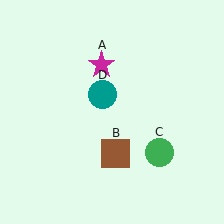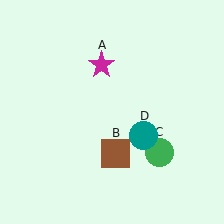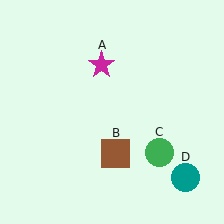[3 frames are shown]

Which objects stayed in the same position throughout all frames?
Magenta star (object A) and brown square (object B) and green circle (object C) remained stationary.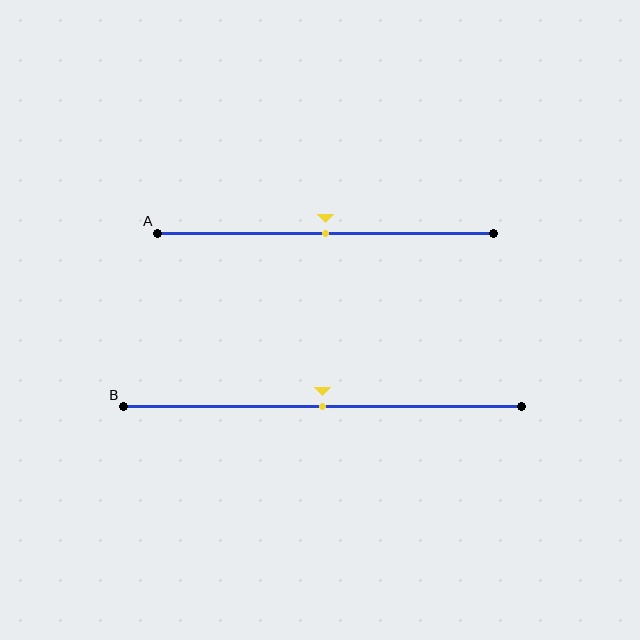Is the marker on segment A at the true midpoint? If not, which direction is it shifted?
Yes, the marker on segment A is at the true midpoint.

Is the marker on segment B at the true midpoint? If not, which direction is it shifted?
Yes, the marker on segment B is at the true midpoint.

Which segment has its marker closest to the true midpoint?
Segment A has its marker closest to the true midpoint.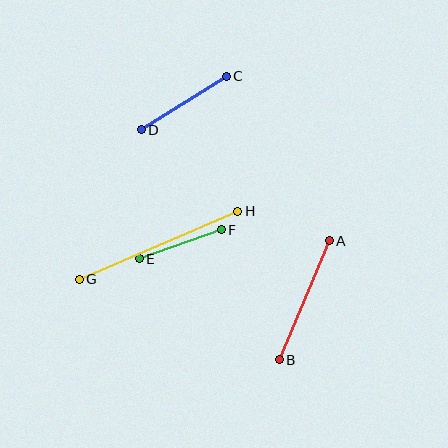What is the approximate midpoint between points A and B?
The midpoint is at approximately (304, 300) pixels.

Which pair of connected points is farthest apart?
Points G and H are farthest apart.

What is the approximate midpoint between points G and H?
The midpoint is at approximately (158, 245) pixels.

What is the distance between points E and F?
The distance is approximately 87 pixels.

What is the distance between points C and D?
The distance is approximately 100 pixels.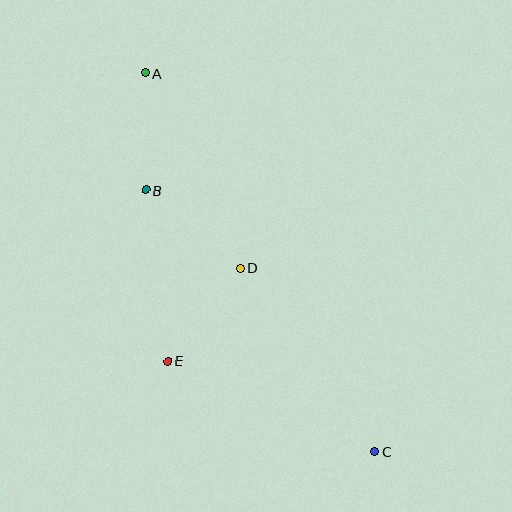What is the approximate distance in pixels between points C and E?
The distance between C and E is approximately 227 pixels.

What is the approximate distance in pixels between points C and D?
The distance between C and D is approximately 228 pixels.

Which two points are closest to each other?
Points A and B are closest to each other.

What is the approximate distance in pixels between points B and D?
The distance between B and D is approximately 122 pixels.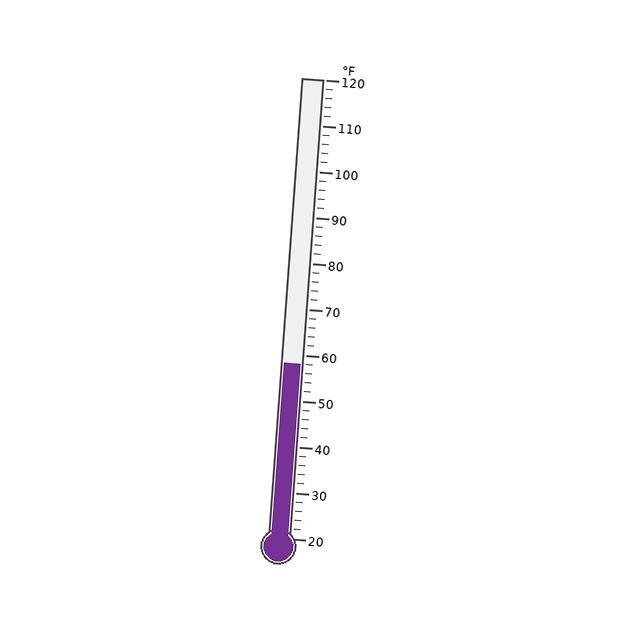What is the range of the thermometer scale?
The thermometer scale ranges from 20°F to 120°F.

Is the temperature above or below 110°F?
The temperature is below 110°F.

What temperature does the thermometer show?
The thermometer shows approximately 58°F.